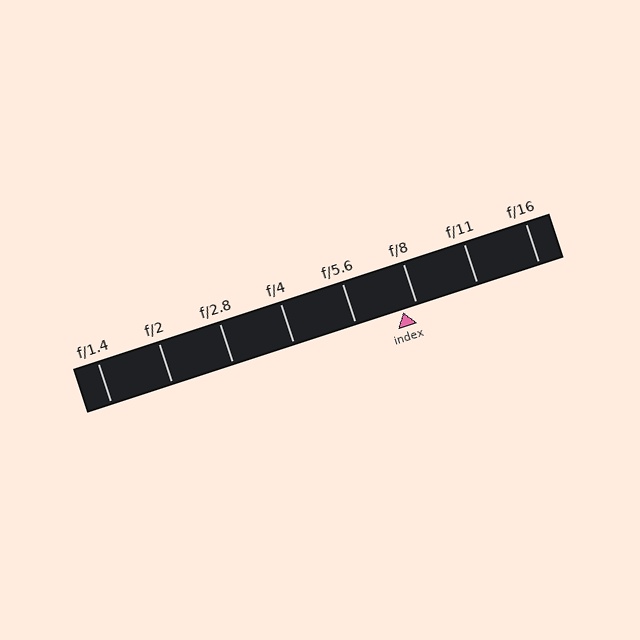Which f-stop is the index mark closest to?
The index mark is closest to f/8.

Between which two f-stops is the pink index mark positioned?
The index mark is between f/5.6 and f/8.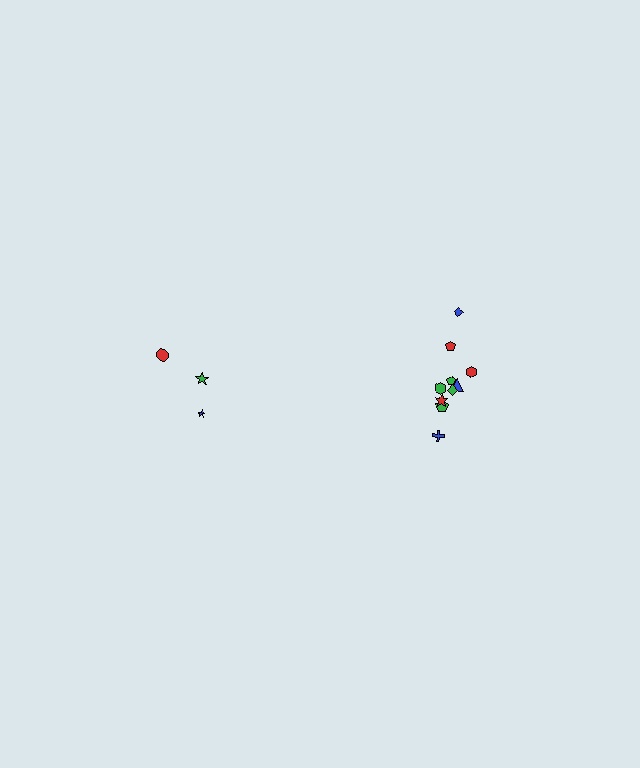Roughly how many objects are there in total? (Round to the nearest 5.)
Roughly 15 objects in total.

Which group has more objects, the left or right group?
The right group.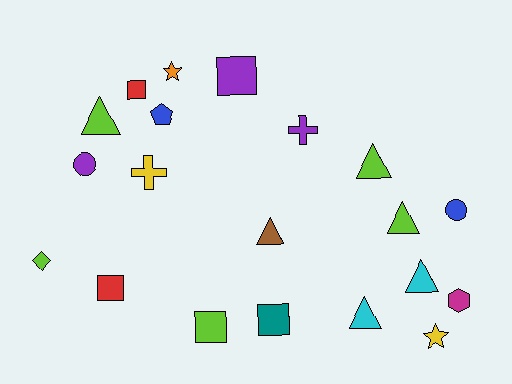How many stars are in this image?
There are 2 stars.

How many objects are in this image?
There are 20 objects.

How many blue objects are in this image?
There are 2 blue objects.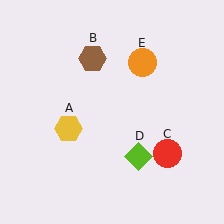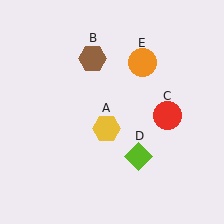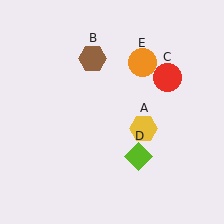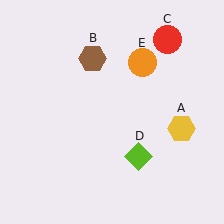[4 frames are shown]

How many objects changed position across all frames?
2 objects changed position: yellow hexagon (object A), red circle (object C).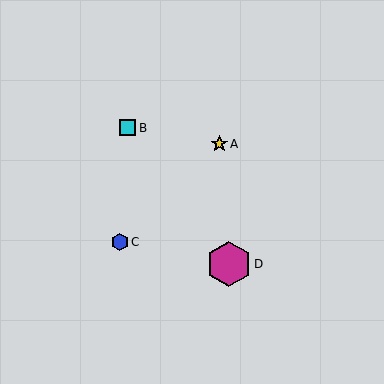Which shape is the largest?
The magenta hexagon (labeled D) is the largest.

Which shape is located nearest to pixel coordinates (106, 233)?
The blue hexagon (labeled C) at (120, 242) is nearest to that location.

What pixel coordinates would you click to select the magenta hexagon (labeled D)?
Click at (229, 264) to select the magenta hexagon D.